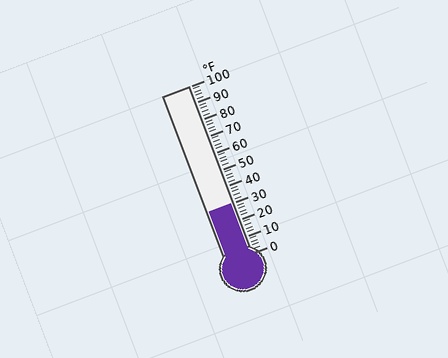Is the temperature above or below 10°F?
The temperature is above 10°F.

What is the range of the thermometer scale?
The thermometer scale ranges from 0°F to 100°F.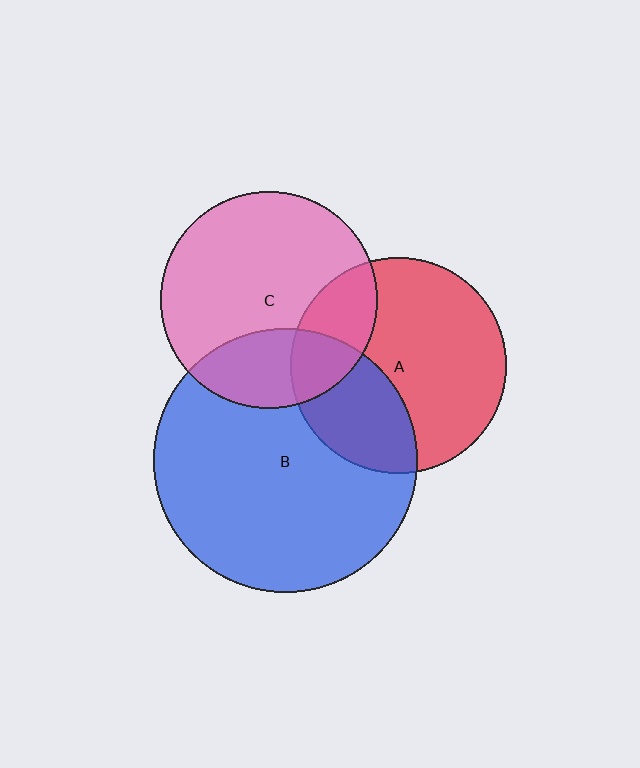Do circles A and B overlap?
Yes.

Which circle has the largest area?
Circle B (blue).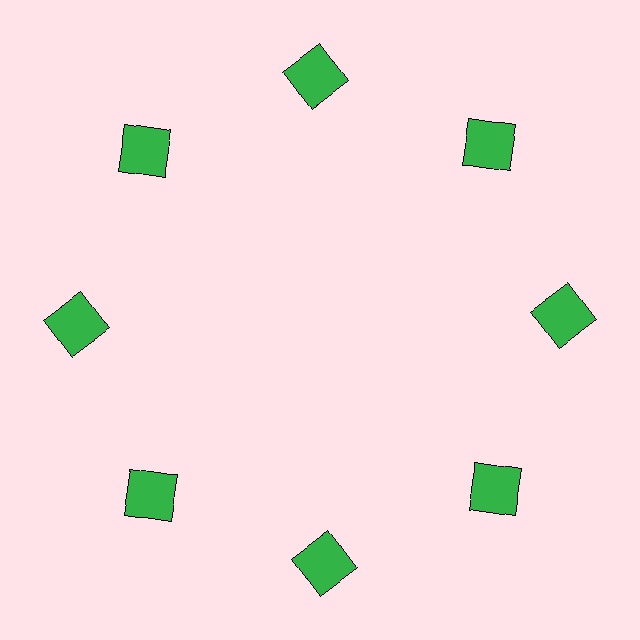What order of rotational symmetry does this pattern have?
This pattern has 8-fold rotational symmetry.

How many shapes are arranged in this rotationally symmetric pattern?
There are 8 shapes, arranged in 8 groups of 1.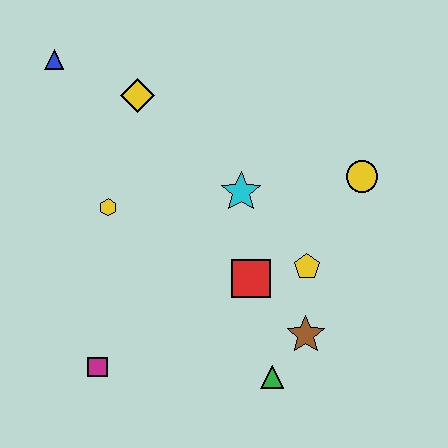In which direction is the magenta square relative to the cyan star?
The magenta square is below the cyan star.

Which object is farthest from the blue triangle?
The green triangle is farthest from the blue triangle.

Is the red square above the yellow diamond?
No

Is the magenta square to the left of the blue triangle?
No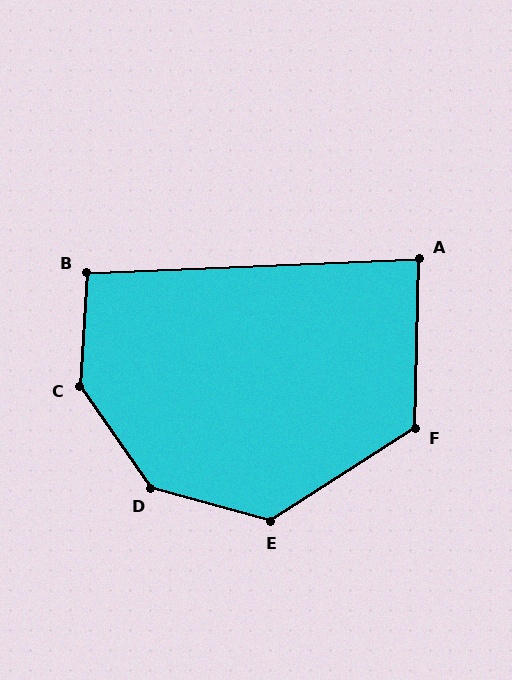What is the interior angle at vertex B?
Approximately 96 degrees (obtuse).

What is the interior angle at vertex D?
Approximately 140 degrees (obtuse).